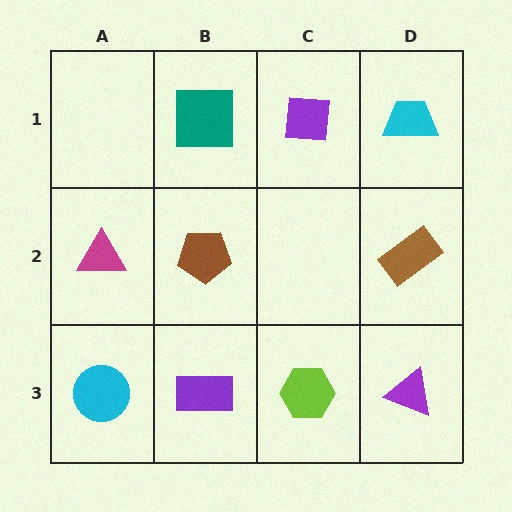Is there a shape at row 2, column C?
No, that cell is empty.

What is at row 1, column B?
A teal square.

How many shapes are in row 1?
3 shapes.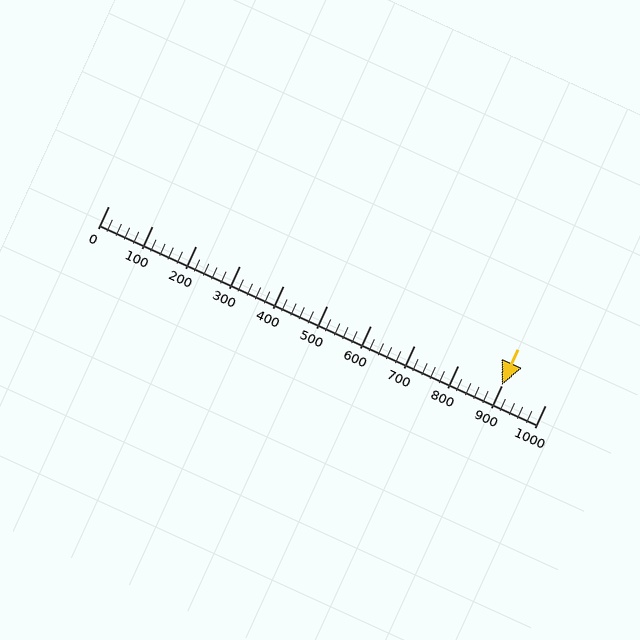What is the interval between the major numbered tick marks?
The major tick marks are spaced 100 units apart.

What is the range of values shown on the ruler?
The ruler shows values from 0 to 1000.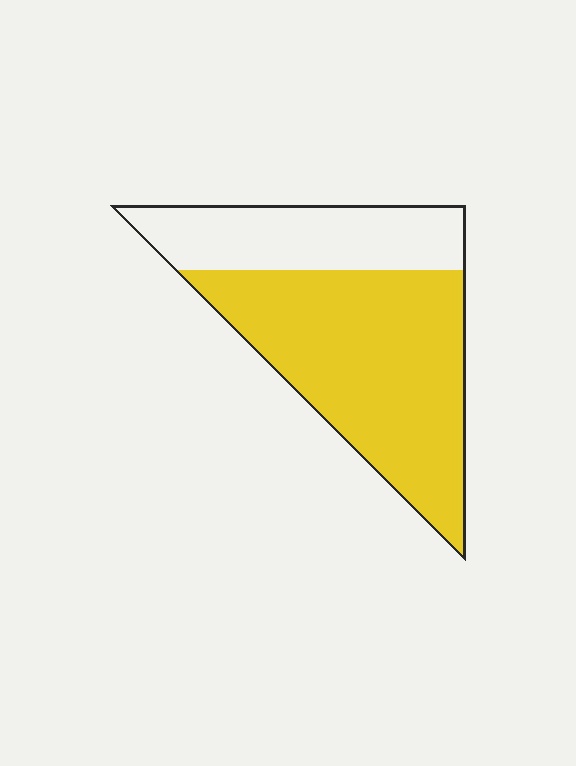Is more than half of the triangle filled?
Yes.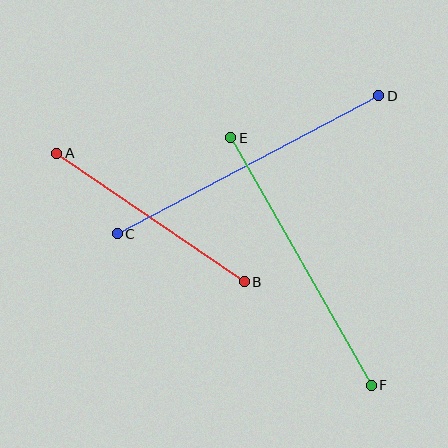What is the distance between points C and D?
The distance is approximately 295 pixels.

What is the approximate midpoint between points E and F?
The midpoint is at approximately (301, 262) pixels.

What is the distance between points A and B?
The distance is approximately 227 pixels.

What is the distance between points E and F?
The distance is approximately 285 pixels.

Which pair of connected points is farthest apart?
Points C and D are farthest apart.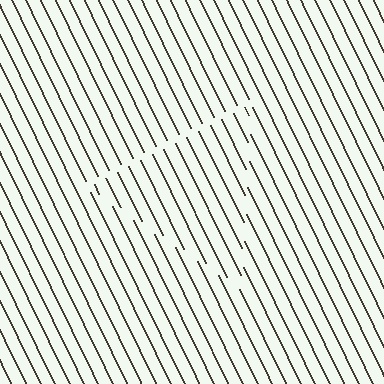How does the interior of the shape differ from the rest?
The interior of the shape contains the same grating, shifted by half a period — the contour is defined by the phase discontinuity where line-ends from the inner and outer gratings abut.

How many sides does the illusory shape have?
3 sides — the line-ends trace a triangle.